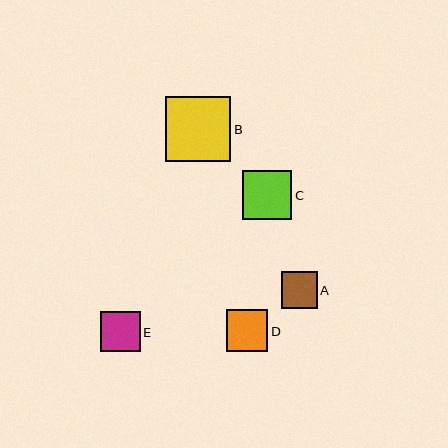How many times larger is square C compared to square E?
Square C is approximately 1.2 times the size of square E.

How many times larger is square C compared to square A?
Square C is approximately 1.4 times the size of square A.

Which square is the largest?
Square B is the largest with a size of approximately 65 pixels.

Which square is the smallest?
Square A is the smallest with a size of approximately 36 pixels.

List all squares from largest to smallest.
From largest to smallest: B, C, D, E, A.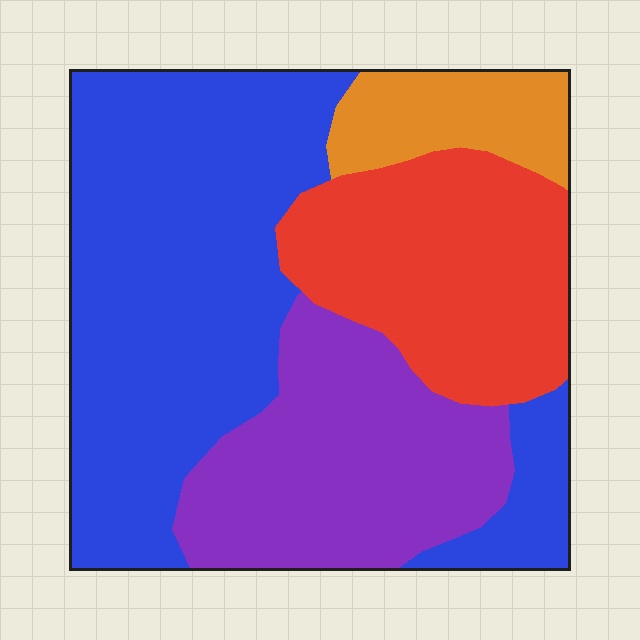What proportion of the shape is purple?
Purple covers 24% of the shape.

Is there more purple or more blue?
Blue.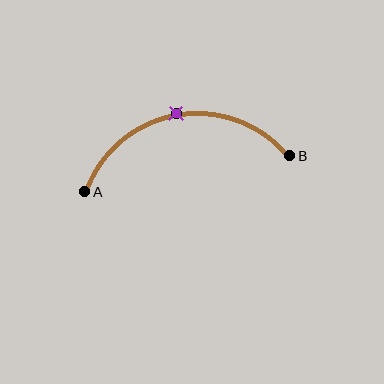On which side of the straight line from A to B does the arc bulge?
The arc bulges above the straight line connecting A and B.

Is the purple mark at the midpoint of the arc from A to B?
Yes. The purple mark lies on the arc at equal arc-length from both A and B — it is the arc midpoint.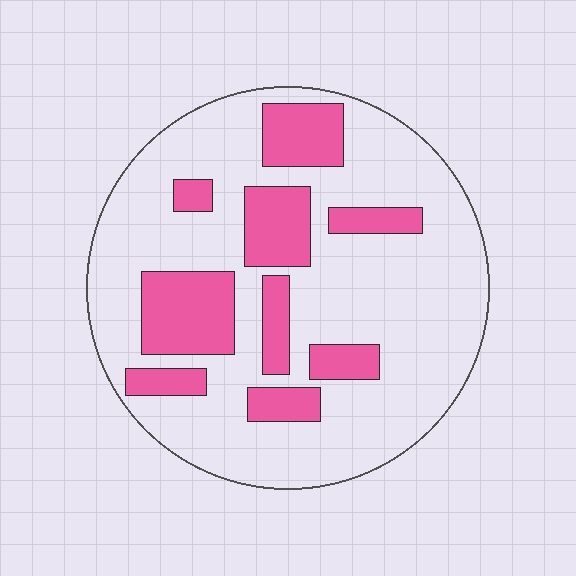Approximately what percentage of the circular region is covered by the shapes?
Approximately 25%.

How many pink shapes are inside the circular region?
9.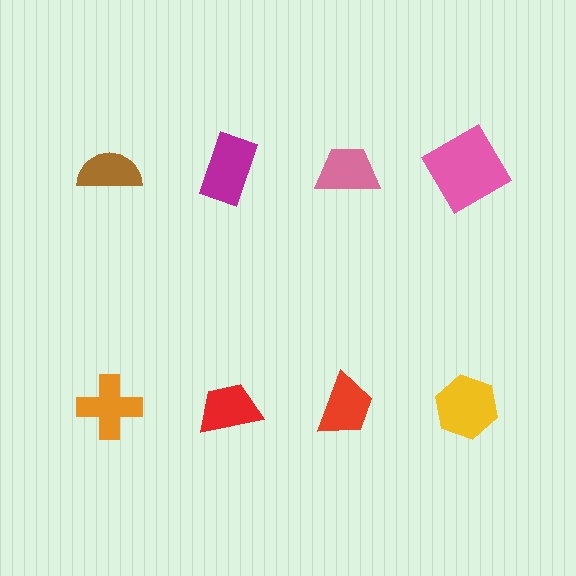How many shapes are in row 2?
4 shapes.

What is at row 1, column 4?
A pink diamond.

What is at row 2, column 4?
A yellow hexagon.